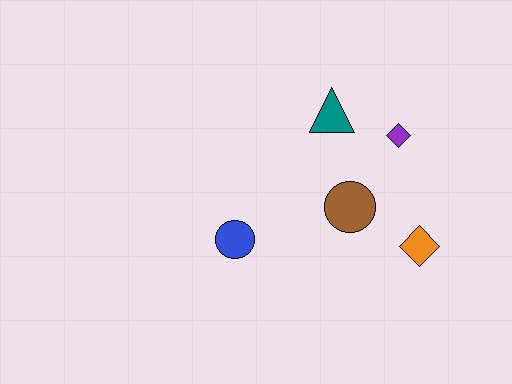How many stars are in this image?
There are no stars.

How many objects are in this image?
There are 5 objects.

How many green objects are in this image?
There are no green objects.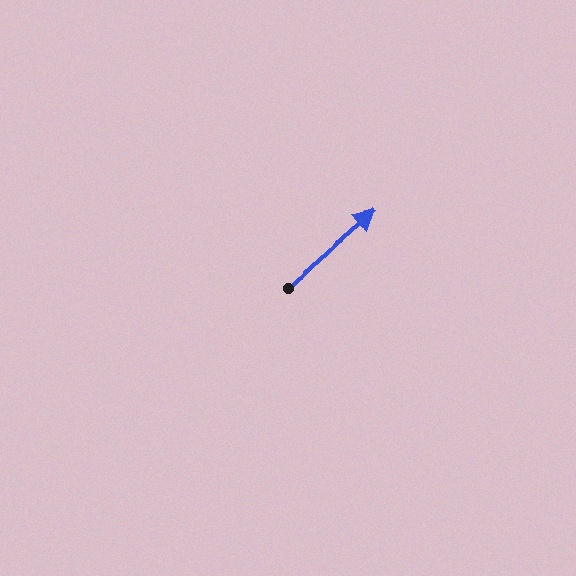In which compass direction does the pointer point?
Northeast.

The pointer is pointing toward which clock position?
Roughly 2 o'clock.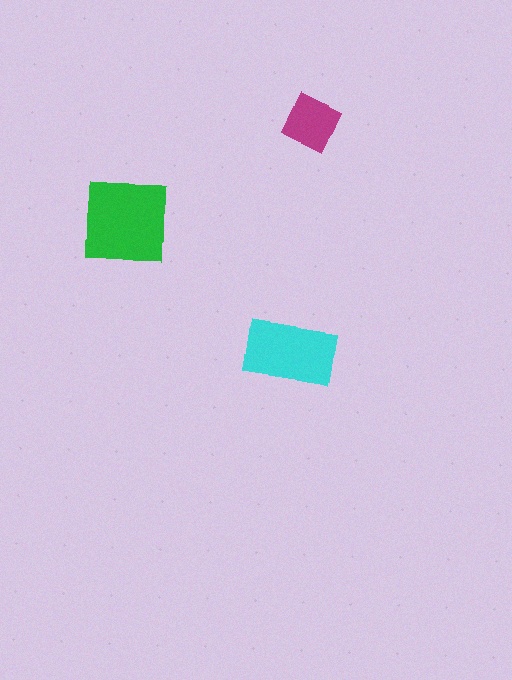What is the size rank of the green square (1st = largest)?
1st.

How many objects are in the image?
There are 3 objects in the image.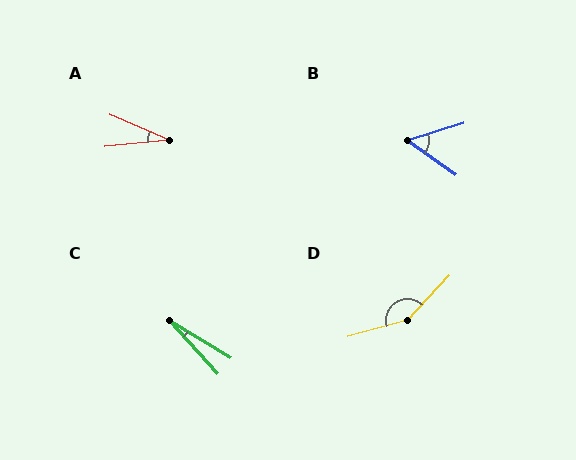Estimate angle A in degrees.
Approximately 29 degrees.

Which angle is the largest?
D, at approximately 149 degrees.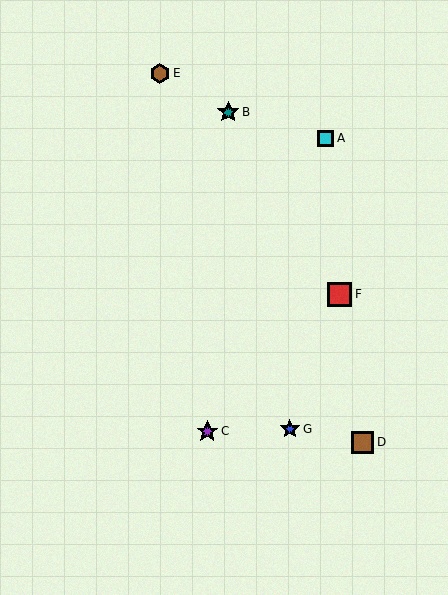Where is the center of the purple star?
The center of the purple star is at (207, 431).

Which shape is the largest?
The red square (labeled F) is the largest.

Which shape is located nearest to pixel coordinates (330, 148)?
The cyan square (labeled A) at (326, 138) is nearest to that location.